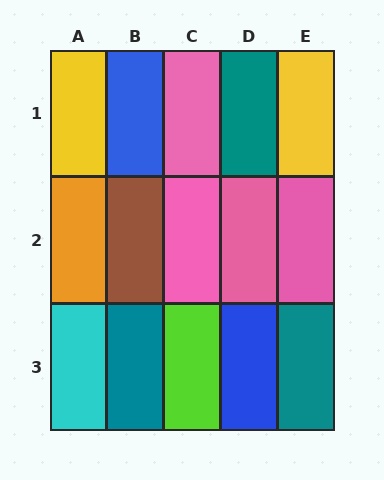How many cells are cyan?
1 cell is cyan.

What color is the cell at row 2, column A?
Orange.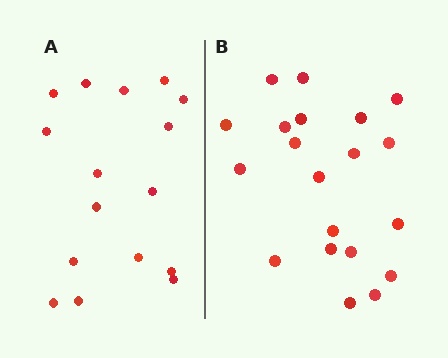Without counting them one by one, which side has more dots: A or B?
Region B (the right region) has more dots.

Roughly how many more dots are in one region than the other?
Region B has about 4 more dots than region A.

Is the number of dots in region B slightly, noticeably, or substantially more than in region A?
Region B has noticeably more, but not dramatically so. The ratio is roughly 1.2 to 1.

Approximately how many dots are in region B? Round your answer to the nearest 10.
About 20 dots.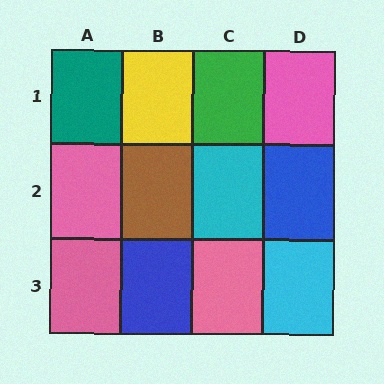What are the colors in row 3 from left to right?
Pink, blue, pink, cyan.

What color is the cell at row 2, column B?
Brown.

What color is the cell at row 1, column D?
Pink.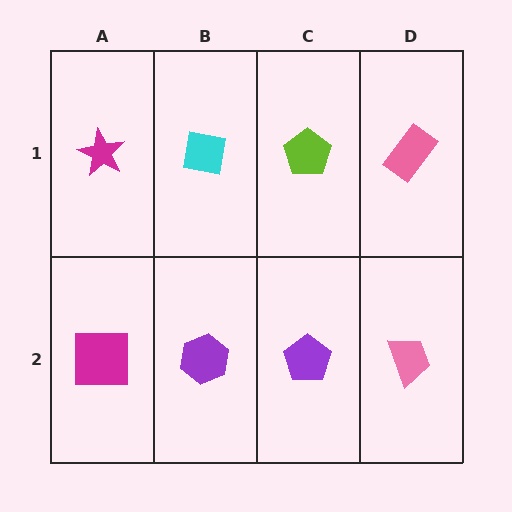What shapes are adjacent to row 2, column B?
A cyan square (row 1, column B), a magenta square (row 2, column A), a purple pentagon (row 2, column C).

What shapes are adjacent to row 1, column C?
A purple pentagon (row 2, column C), a cyan square (row 1, column B), a pink rectangle (row 1, column D).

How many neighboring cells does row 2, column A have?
2.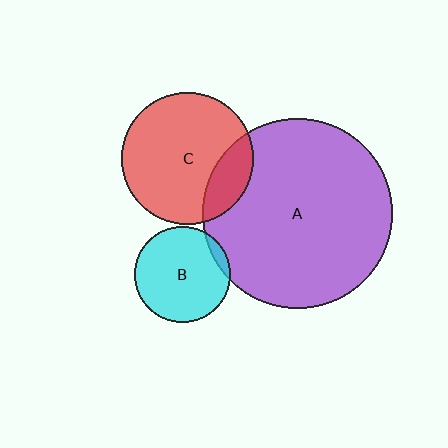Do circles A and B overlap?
Yes.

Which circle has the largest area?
Circle A (purple).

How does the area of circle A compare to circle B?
Approximately 4.0 times.